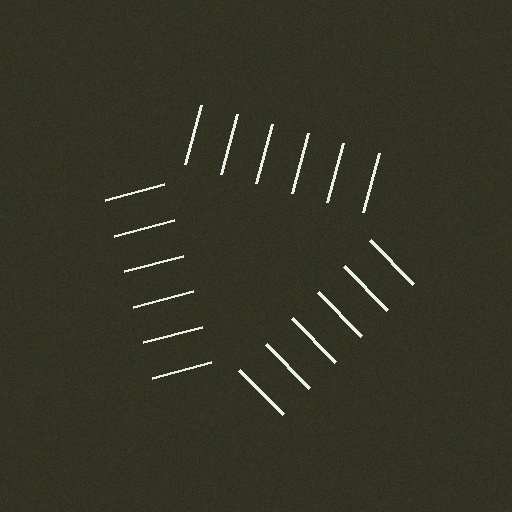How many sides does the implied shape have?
3 sides — the line-ends trace a triangle.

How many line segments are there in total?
18 — 6 along each of the 3 edges.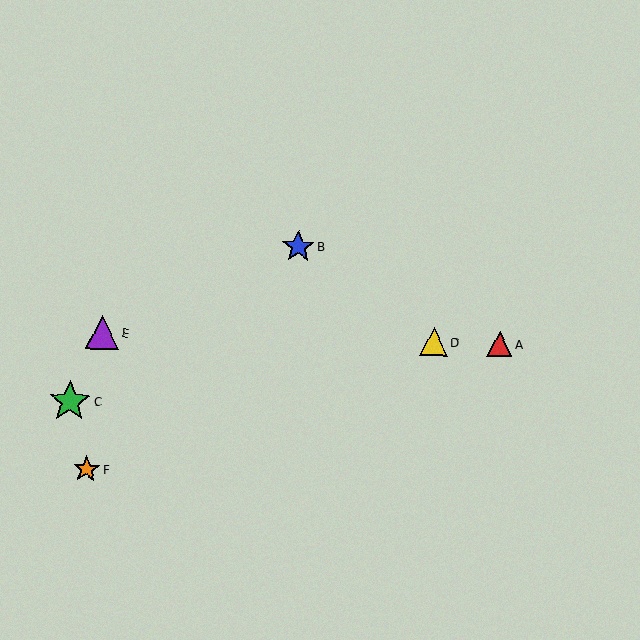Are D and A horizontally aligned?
Yes, both are at y≈342.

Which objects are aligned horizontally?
Objects A, D, E are aligned horizontally.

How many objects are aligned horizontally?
3 objects (A, D, E) are aligned horizontally.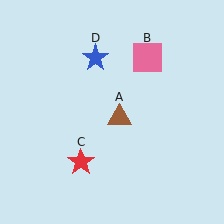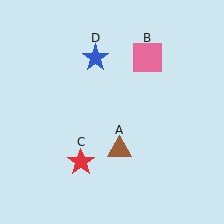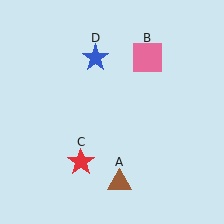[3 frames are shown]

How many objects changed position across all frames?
1 object changed position: brown triangle (object A).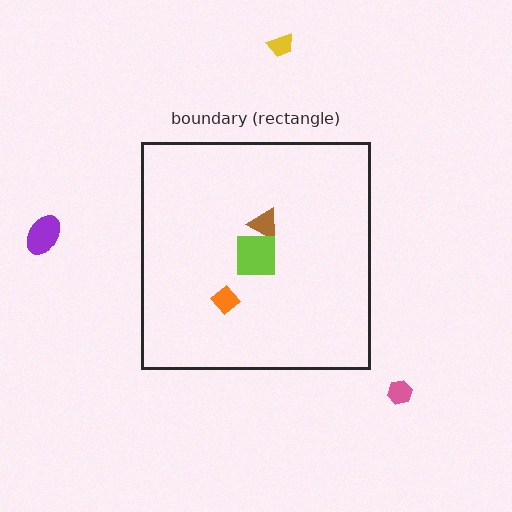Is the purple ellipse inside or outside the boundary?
Outside.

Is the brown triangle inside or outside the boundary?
Inside.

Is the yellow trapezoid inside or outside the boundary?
Outside.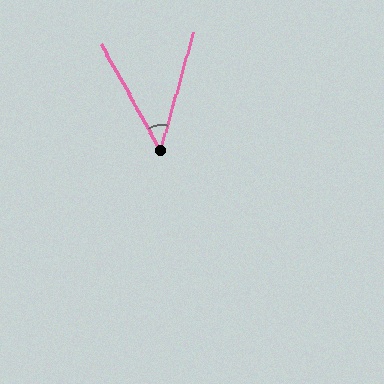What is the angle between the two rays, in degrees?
Approximately 44 degrees.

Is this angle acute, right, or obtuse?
It is acute.